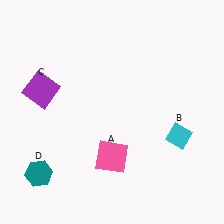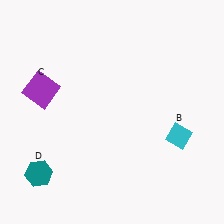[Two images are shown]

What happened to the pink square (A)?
The pink square (A) was removed in Image 2. It was in the bottom-left area of Image 1.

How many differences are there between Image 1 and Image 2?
There is 1 difference between the two images.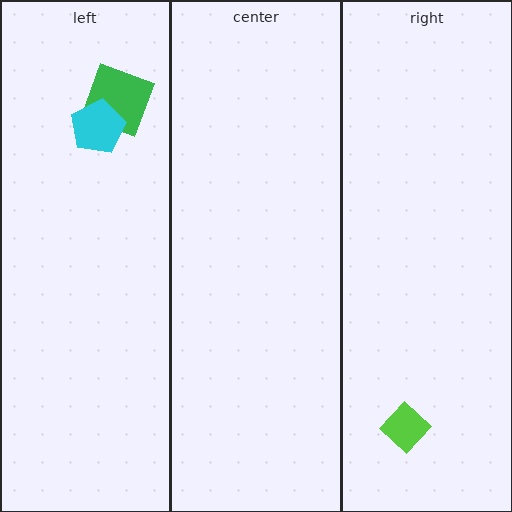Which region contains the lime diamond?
The right region.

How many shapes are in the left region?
2.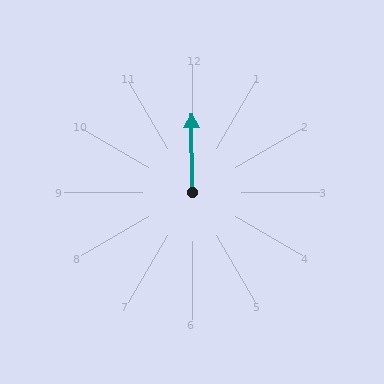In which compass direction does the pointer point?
North.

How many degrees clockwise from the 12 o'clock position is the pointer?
Approximately 359 degrees.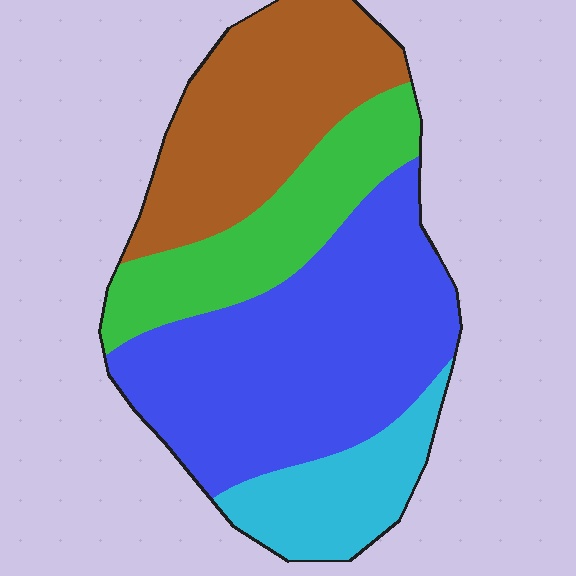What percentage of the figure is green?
Green takes up about one fifth (1/5) of the figure.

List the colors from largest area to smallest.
From largest to smallest: blue, brown, green, cyan.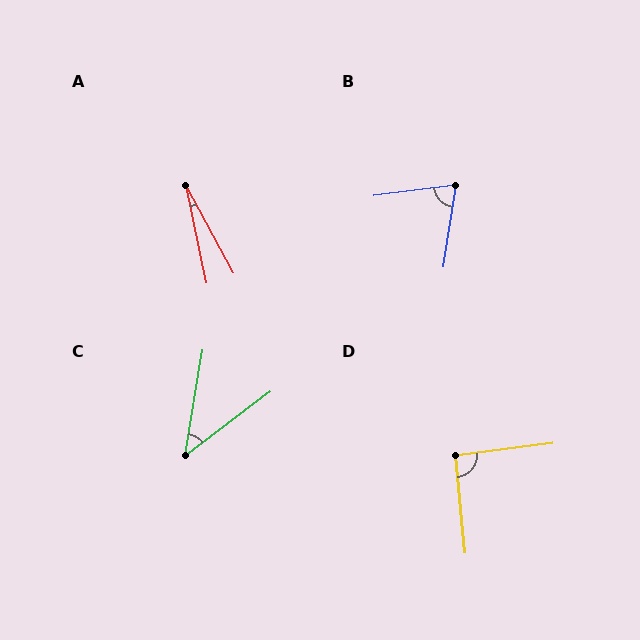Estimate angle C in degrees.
Approximately 43 degrees.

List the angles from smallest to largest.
A (17°), C (43°), B (74°), D (92°).